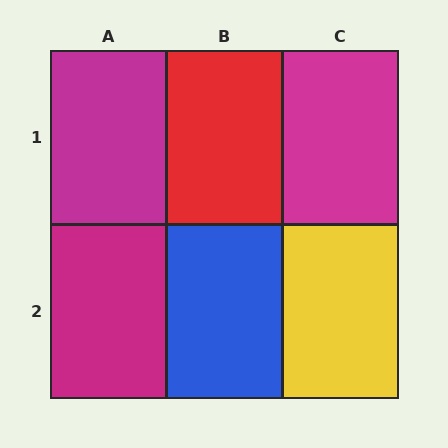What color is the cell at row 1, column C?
Magenta.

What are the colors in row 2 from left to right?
Magenta, blue, yellow.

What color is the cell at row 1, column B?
Red.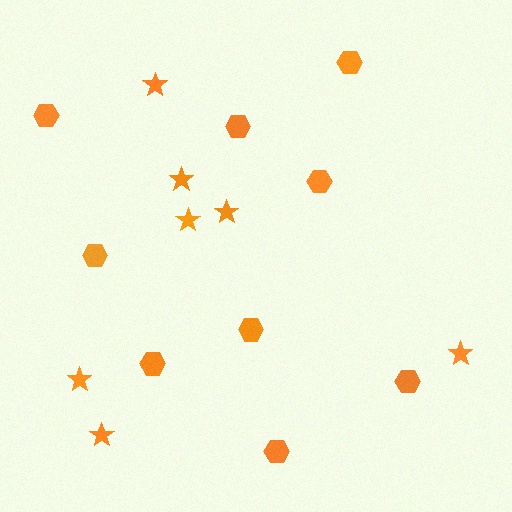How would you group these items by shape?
There are 2 groups: one group of hexagons (9) and one group of stars (7).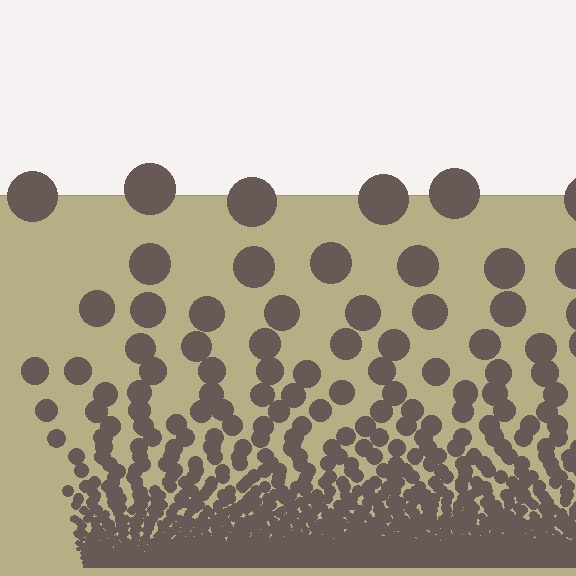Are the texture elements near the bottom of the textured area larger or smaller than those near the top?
Smaller. The gradient is inverted — elements near the bottom are smaller and denser.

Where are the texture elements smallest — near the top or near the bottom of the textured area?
Near the bottom.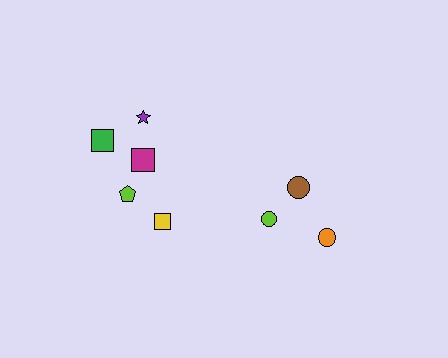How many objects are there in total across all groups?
There are 8 objects.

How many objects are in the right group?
There are 3 objects.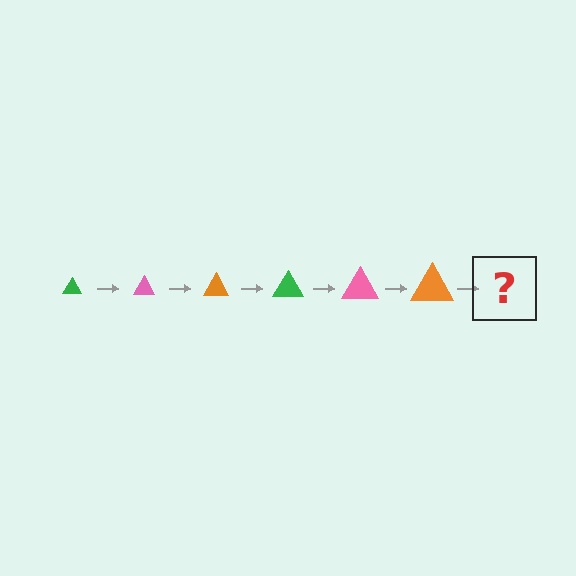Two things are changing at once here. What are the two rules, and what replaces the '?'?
The two rules are that the triangle grows larger each step and the color cycles through green, pink, and orange. The '?' should be a green triangle, larger than the previous one.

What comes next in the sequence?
The next element should be a green triangle, larger than the previous one.